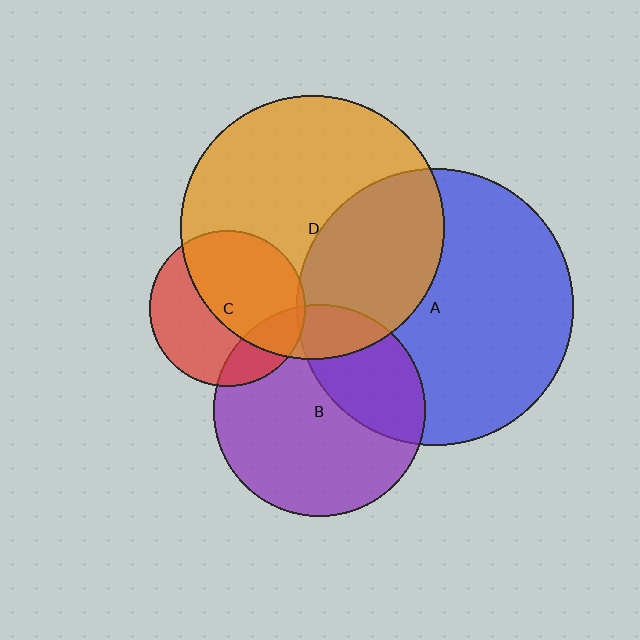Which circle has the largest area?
Circle A (blue).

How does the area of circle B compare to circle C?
Approximately 1.8 times.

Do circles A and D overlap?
Yes.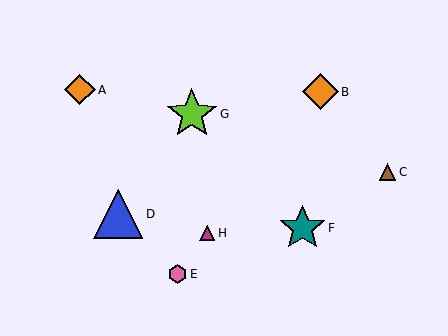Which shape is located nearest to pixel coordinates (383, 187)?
The brown triangle (labeled C) at (388, 172) is nearest to that location.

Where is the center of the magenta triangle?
The center of the magenta triangle is at (207, 233).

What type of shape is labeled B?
Shape B is an orange diamond.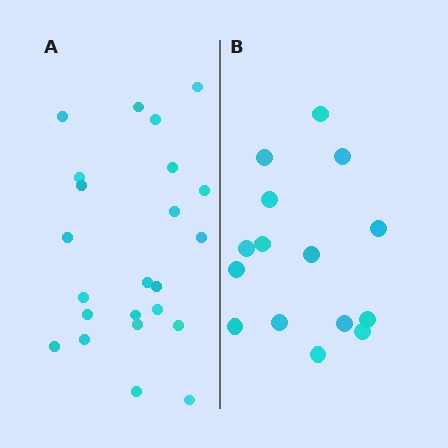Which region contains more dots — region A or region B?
Region A (the left region) has more dots.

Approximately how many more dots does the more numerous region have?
Region A has roughly 8 or so more dots than region B.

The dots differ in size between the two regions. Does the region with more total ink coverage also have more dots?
No. Region B has more total ink coverage because its dots are larger, but region A actually contains more individual dots. Total area can be misleading — the number of items is what matters here.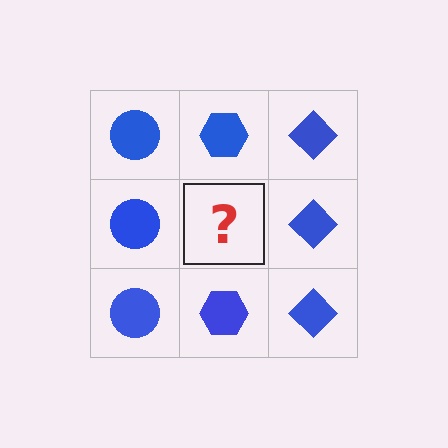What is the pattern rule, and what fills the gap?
The rule is that each column has a consistent shape. The gap should be filled with a blue hexagon.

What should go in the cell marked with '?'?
The missing cell should contain a blue hexagon.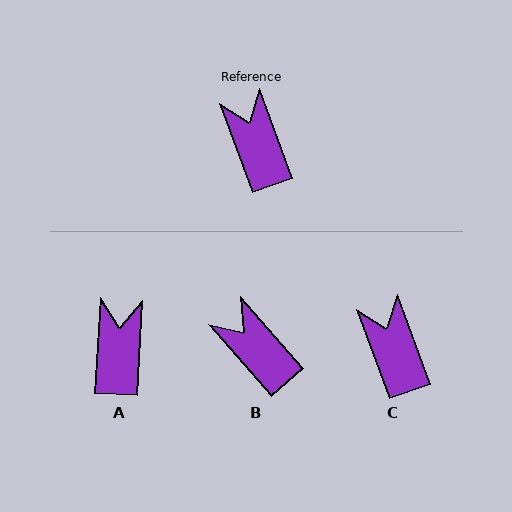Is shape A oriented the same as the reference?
No, it is off by about 24 degrees.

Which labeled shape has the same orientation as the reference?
C.